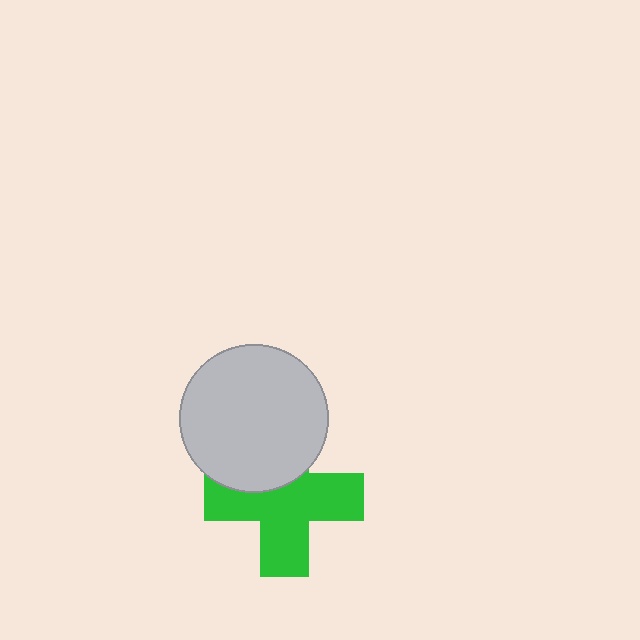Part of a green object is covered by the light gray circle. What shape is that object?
It is a cross.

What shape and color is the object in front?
The object in front is a light gray circle.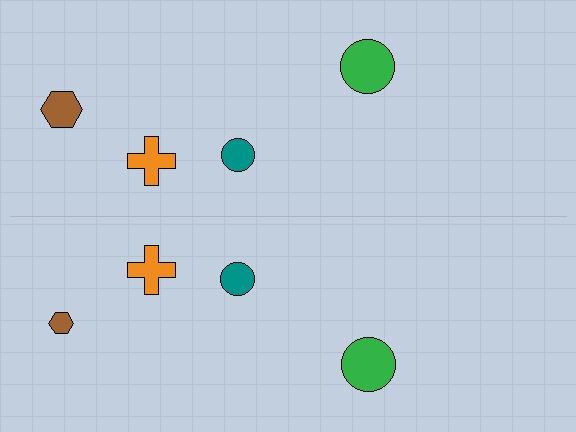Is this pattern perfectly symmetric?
No, the pattern is not perfectly symmetric. The brown hexagon on the bottom side has a different size than its mirror counterpart.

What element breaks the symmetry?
The brown hexagon on the bottom side has a different size than its mirror counterpart.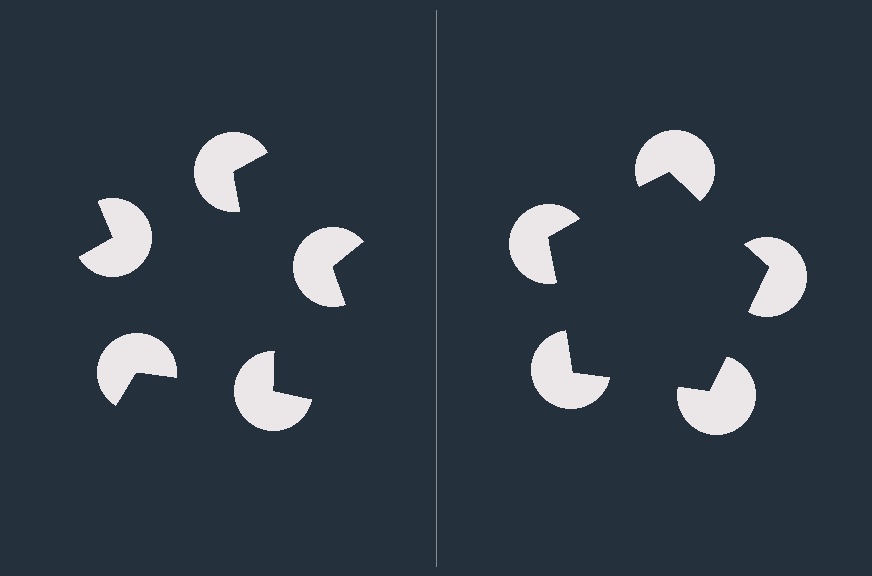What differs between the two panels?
The pac-man discs are positioned identically on both sides; only the wedge orientations differ. On the right they align to a pentagon; on the left they are misaligned.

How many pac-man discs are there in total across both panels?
10 — 5 on each side.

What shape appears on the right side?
An illusory pentagon.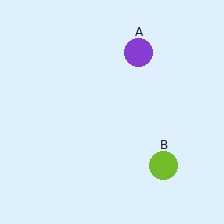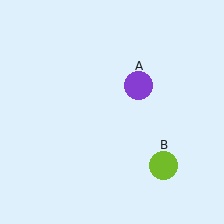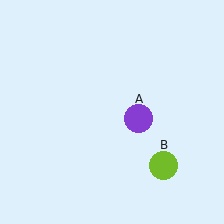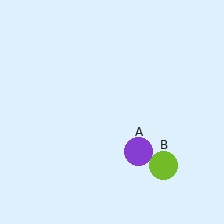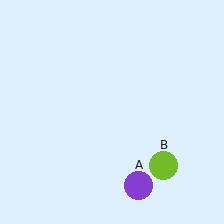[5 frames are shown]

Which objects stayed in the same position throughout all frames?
Lime circle (object B) remained stationary.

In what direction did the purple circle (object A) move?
The purple circle (object A) moved down.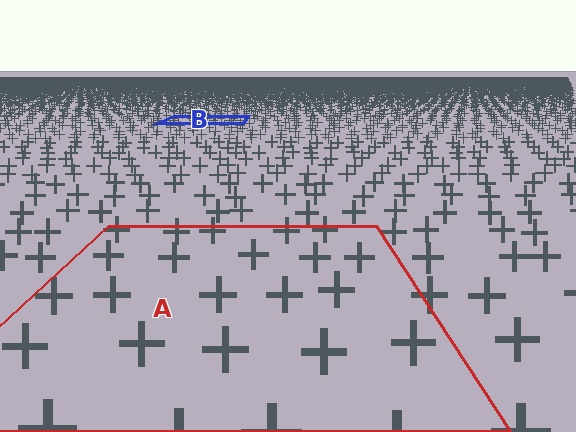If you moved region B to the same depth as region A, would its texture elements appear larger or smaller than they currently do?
They would appear larger. At a closer depth, the same texture elements are projected at a bigger on-screen size.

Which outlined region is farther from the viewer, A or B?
Region B is farther from the viewer — the texture elements inside it appear smaller and more densely packed.